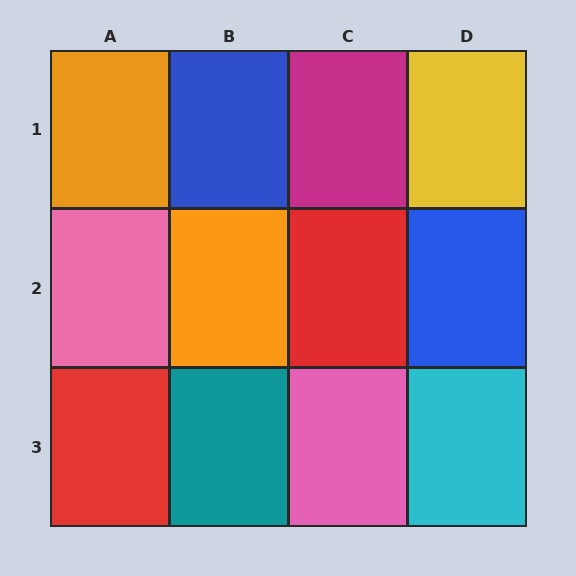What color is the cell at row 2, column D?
Blue.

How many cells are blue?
2 cells are blue.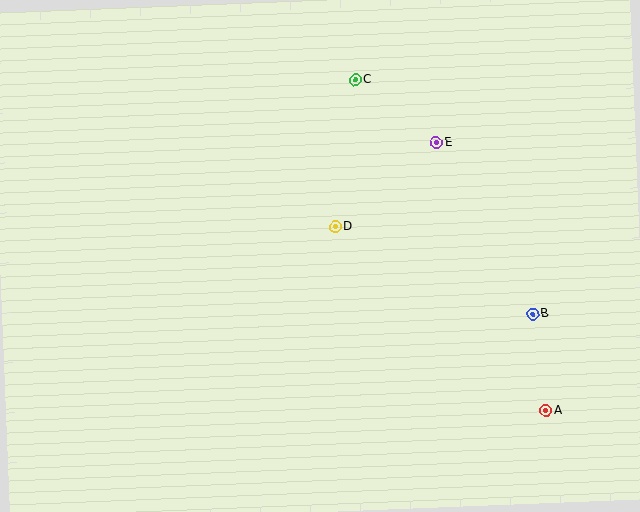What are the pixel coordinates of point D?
Point D is at (335, 227).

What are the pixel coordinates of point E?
Point E is at (436, 142).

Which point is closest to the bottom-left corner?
Point D is closest to the bottom-left corner.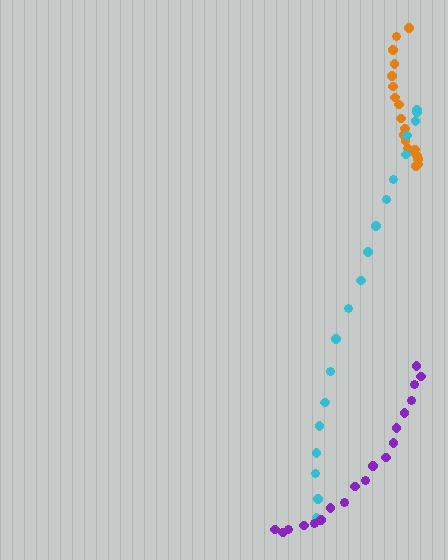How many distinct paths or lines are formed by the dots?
There are 3 distinct paths.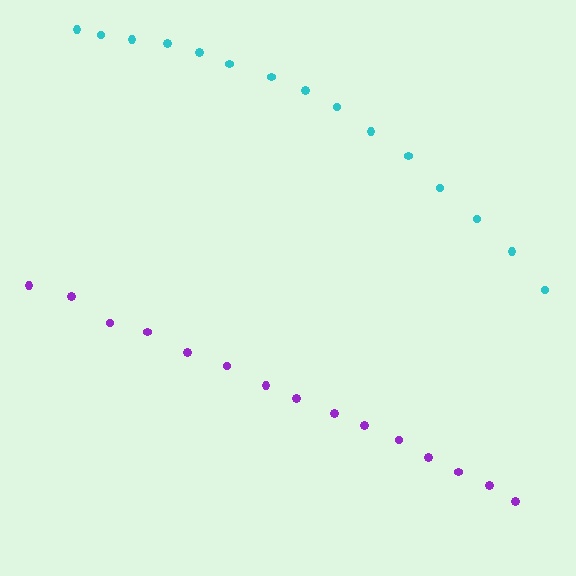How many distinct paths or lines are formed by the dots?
There are 2 distinct paths.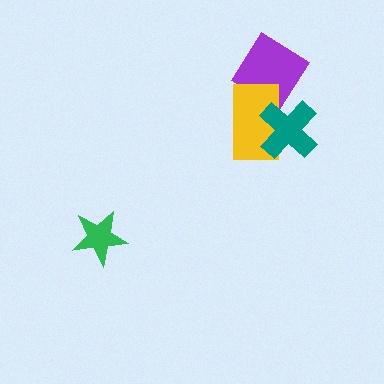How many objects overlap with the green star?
0 objects overlap with the green star.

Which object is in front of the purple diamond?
The yellow rectangle is in front of the purple diamond.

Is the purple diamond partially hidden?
Yes, it is partially covered by another shape.